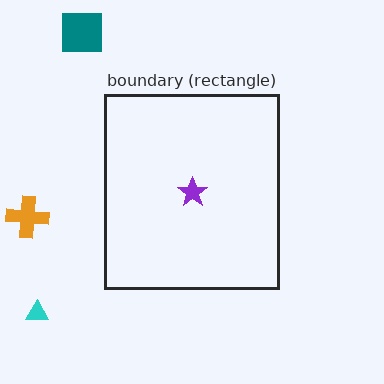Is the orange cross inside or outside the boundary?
Outside.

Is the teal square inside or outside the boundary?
Outside.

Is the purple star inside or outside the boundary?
Inside.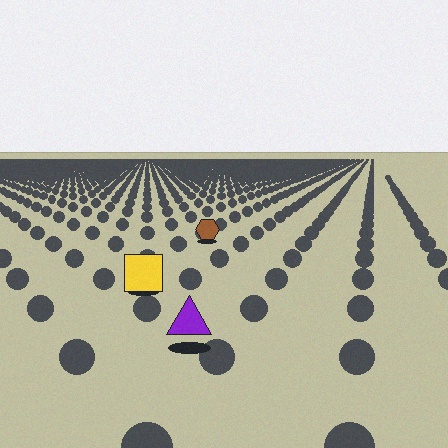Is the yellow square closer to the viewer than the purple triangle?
No. The purple triangle is closer — you can tell from the texture gradient: the ground texture is coarser near it.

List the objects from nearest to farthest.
From nearest to farthest: the purple triangle, the yellow square, the brown hexagon.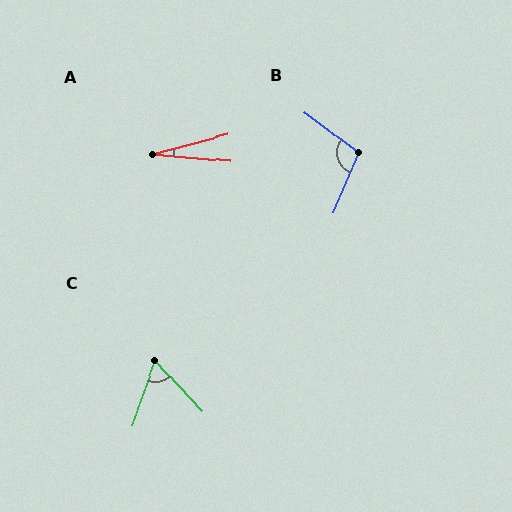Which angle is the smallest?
A, at approximately 20 degrees.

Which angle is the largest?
B, at approximately 105 degrees.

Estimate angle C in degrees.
Approximately 63 degrees.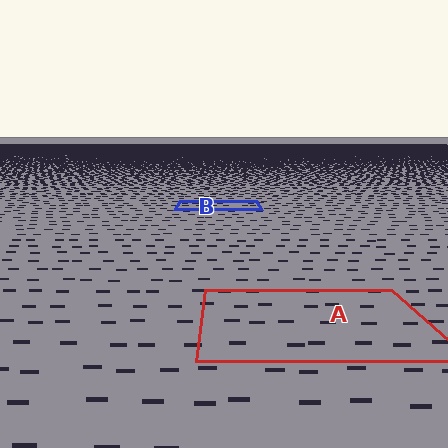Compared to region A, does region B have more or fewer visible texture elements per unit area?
Region B has more texture elements per unit area — they are packed more densely because it is farther away.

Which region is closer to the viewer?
Region A is closer. The texture elements there are larger and more spread out.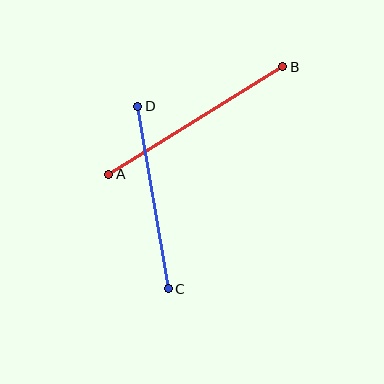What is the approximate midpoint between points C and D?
The midpoint is at approximately (153, 197) pixels.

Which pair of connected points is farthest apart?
Points A and B are farthest apart.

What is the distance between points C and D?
The distance is approximately 185 pixels.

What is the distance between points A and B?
The distance is approximately 205 pixels.